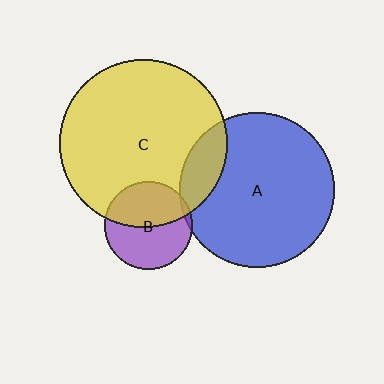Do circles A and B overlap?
Yes.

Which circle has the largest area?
Circle C (yellow).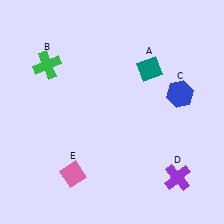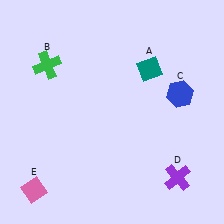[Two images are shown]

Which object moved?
The pink diamond (E) moved left.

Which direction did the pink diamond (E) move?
The pink diamond (E) moved left.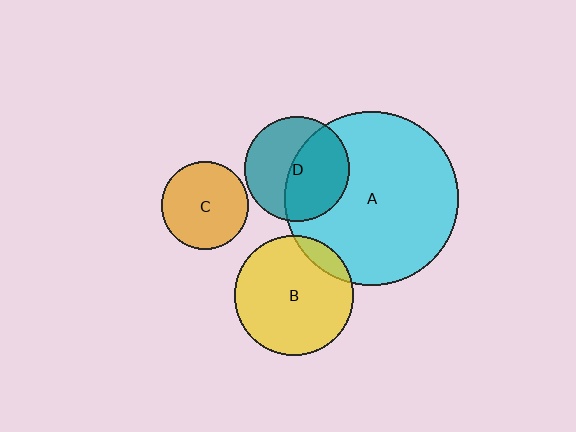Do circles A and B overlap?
Yes.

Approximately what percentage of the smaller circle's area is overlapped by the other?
Approximately 10%.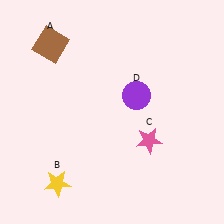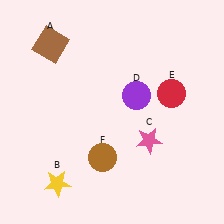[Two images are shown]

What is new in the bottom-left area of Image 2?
A brown circle (F) was added in the bottom-left area of Image 2.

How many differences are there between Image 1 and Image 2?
There are 2 differences between the two images.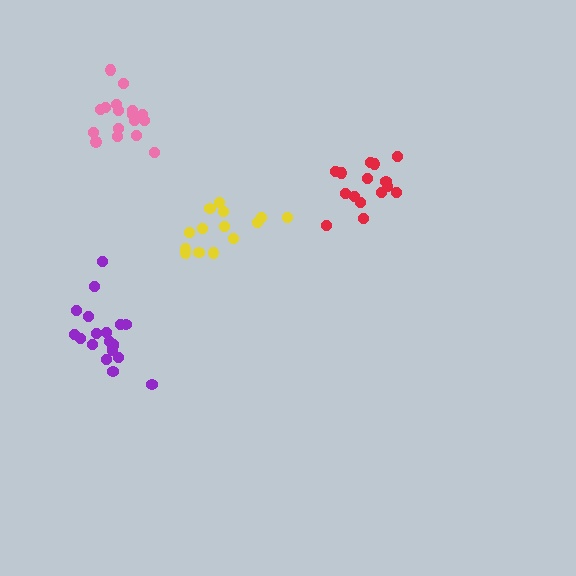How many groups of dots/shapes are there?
There are 4 groups.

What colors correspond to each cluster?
The clusters are colored: red, yellow, pink, purple.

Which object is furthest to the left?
The purple cluster is leftmost.